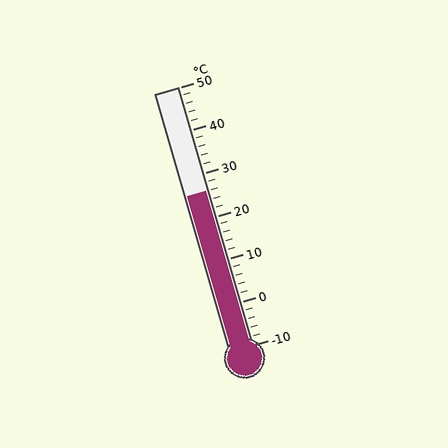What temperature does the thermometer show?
The thermometer shows approximately 26°C.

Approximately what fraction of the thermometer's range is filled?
The thermometer is filled to approximately 60% of its range.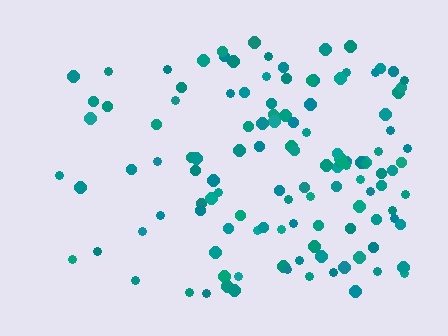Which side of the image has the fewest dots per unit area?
The left.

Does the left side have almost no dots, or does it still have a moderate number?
Still a moderate number, just noticeably fewer than the right.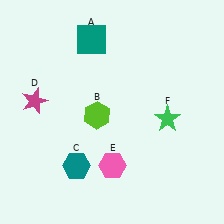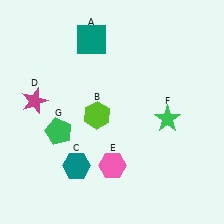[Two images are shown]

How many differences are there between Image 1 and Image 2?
There is 1 difference between the two images.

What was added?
A green pentagon (G) was added in Image 2.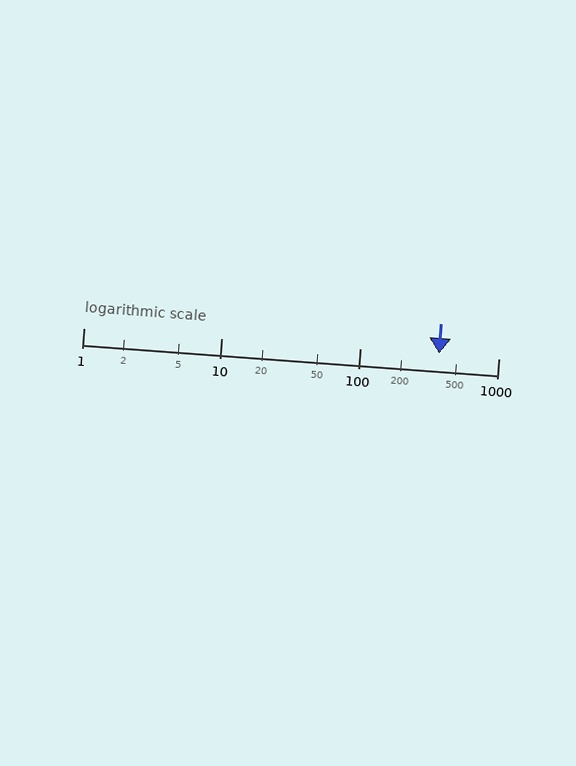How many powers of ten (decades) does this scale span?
The scale spans 3 decades, from 1 to 1000.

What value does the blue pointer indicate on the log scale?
The pointer indicates approximately 370.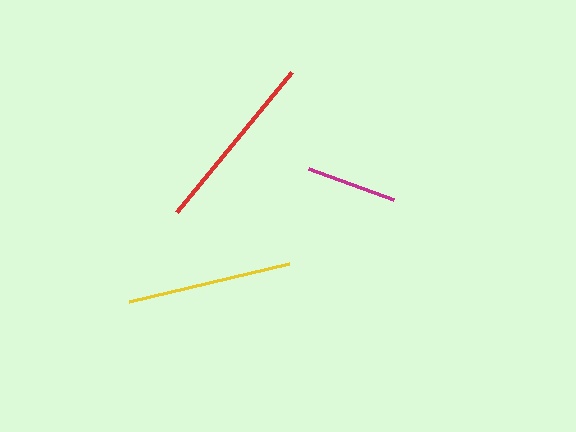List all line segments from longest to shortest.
From longest to shortest: red, yellow, magenta.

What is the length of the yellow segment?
The yellow segment is approximately 165 pixels long.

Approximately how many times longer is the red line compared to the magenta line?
The red line is approximately 2.0 times the length of the magenta line.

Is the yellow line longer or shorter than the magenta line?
The yellow line is longer than the magenta line.